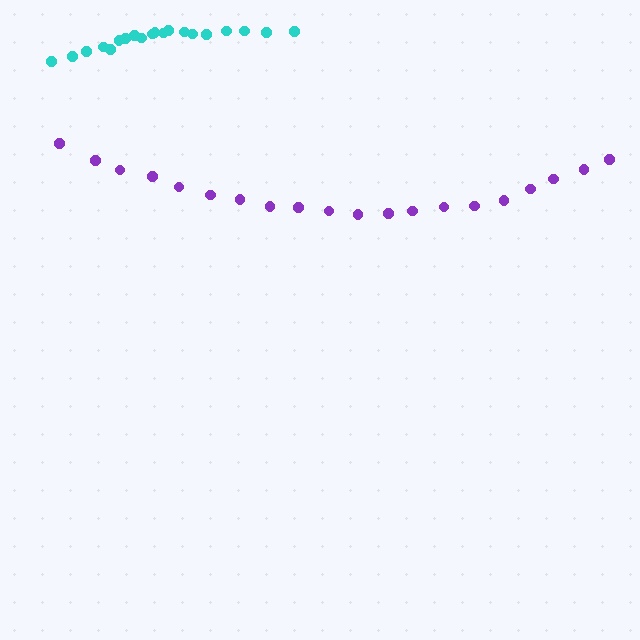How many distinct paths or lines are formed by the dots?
There are 2 distinct paths.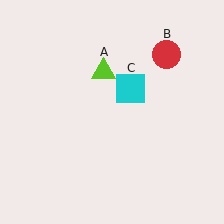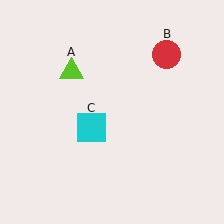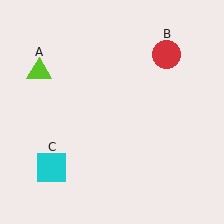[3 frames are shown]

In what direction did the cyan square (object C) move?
The cyan square (object C) moved down and to the left.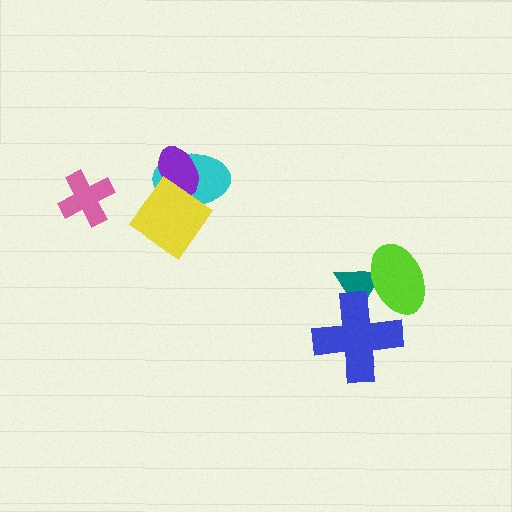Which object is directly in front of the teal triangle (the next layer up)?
The blue cross is directly in front of the teal triangle.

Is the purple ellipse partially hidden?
Yes, it is partially covered by another shape.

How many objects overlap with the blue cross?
2 objects overlap with the blue cross.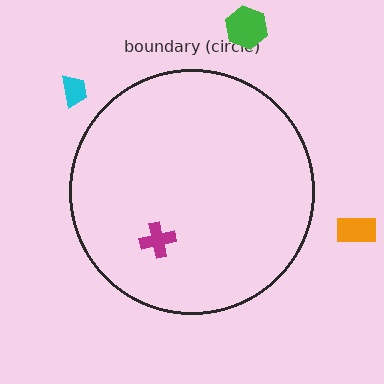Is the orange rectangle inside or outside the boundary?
Outside.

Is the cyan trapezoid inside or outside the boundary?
Outside.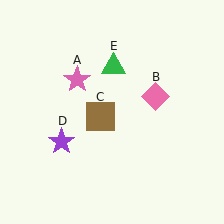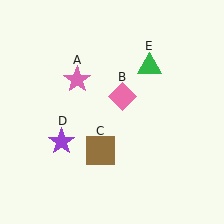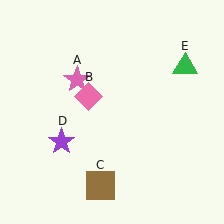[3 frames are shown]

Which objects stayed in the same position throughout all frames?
Pink star (object A) and purple star (object D) remained stationary.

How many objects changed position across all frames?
3 objects changed position: pink diamond (object B), brown square (object C), green triangle (object E).